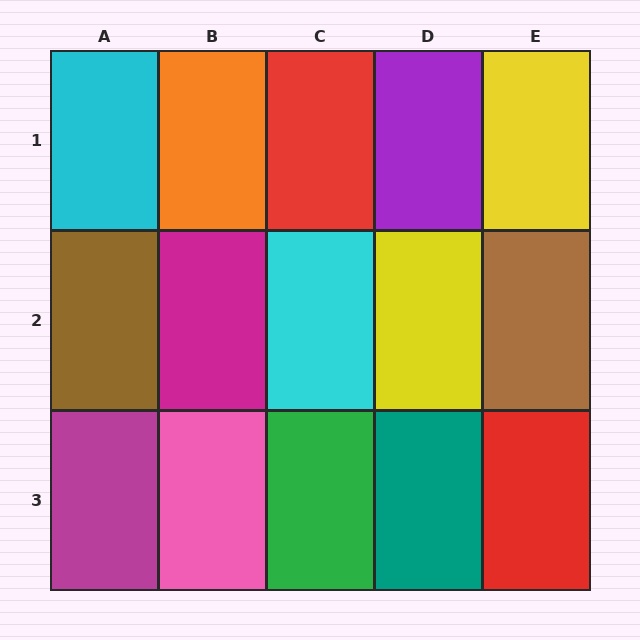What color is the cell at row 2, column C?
Cyan.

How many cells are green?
1 cell is green.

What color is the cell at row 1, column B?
Orange.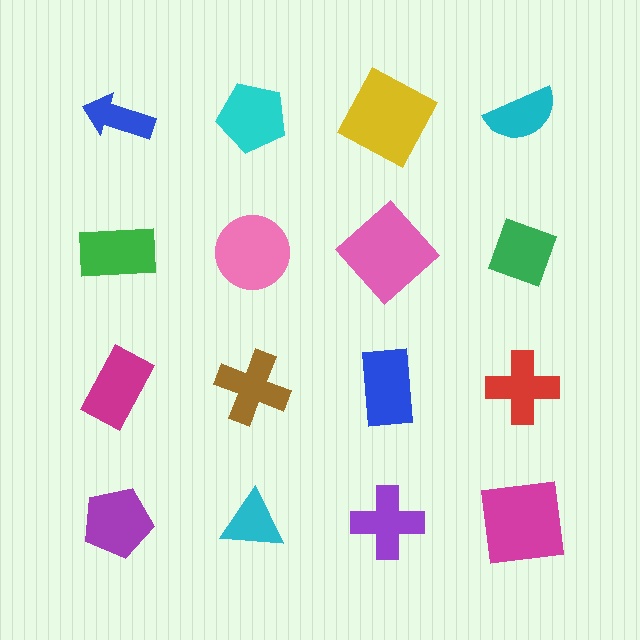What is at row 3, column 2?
A brown cross.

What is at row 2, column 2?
A pink circle.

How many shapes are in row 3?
4 shapes.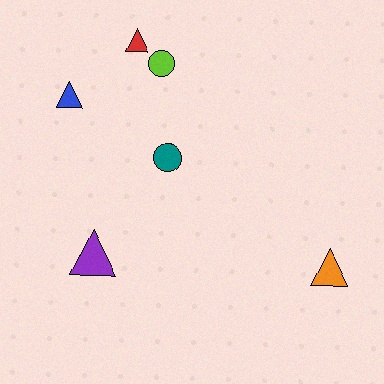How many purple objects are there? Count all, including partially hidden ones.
There is 1 purple object.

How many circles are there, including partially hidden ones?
There are 2 circles.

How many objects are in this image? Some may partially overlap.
There are 6 objects.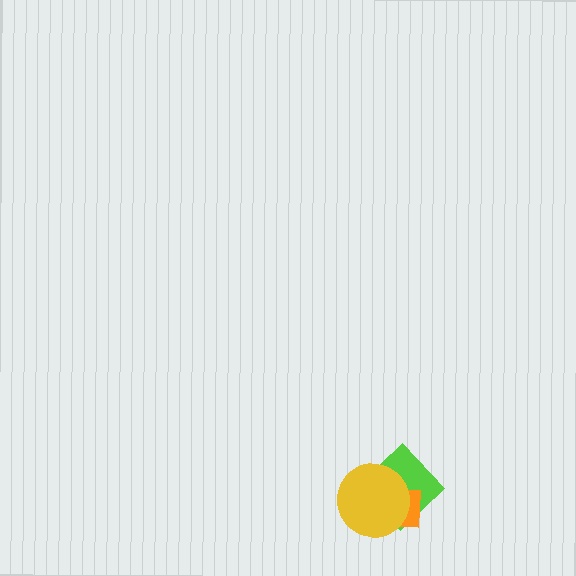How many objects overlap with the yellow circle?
2 objects overlap with the yellow circle.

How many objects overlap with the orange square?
2 objects overlap with the orange square.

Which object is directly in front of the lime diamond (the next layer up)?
The orange square is directly in front of the lime diamond.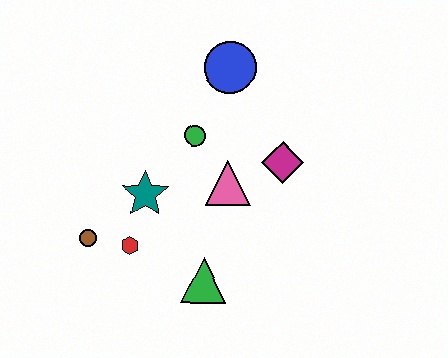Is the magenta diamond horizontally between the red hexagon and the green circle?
No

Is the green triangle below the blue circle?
Yes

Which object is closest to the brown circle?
The red hexagon is closest to the brown circle.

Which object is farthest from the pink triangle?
The brown circle is farthest from the pink triangle.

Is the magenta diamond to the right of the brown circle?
Yes